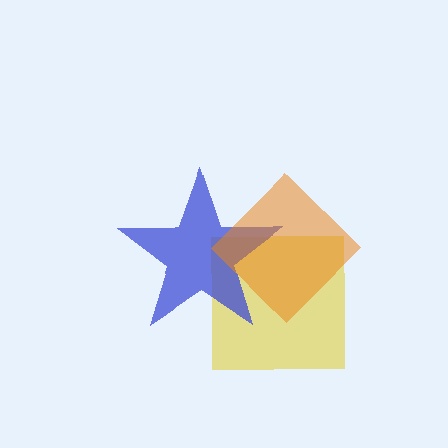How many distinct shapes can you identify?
There are 3 distinct shapes: a yellow square, a blue star, an orange diamond.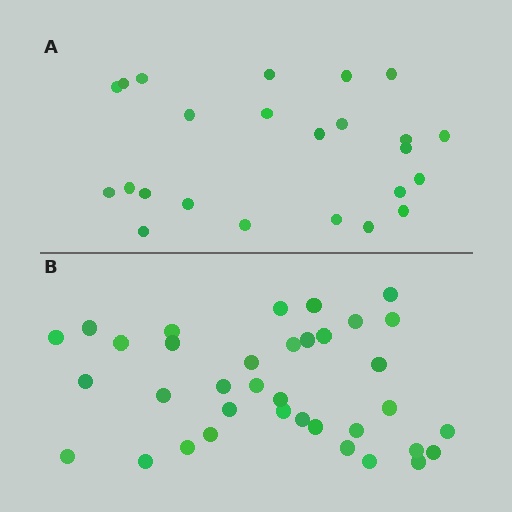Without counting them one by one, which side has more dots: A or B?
Region B (the bottom region) has more dots.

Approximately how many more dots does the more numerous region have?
Region B has roughly 12 or so more dots than region A.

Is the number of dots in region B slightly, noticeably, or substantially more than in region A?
Region B has substantially more. The ratio is roughly 1.5 to 1.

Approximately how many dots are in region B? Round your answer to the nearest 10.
About 40 dots. (The exact count is 36, which rounds to 40.)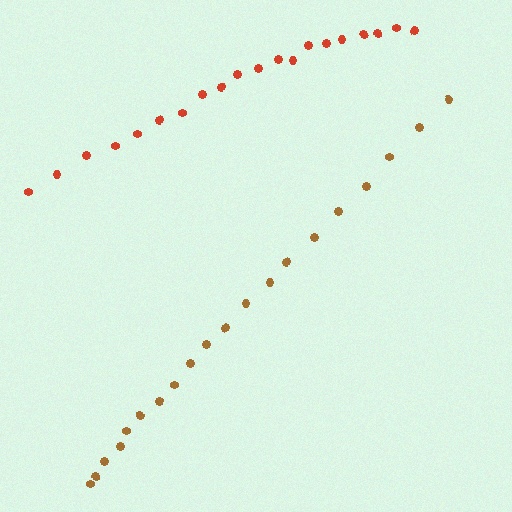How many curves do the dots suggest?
There are 2 distinct paths.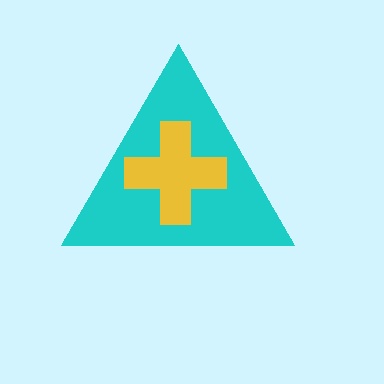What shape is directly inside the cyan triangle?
The yellow cross.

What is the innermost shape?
The yellow cross.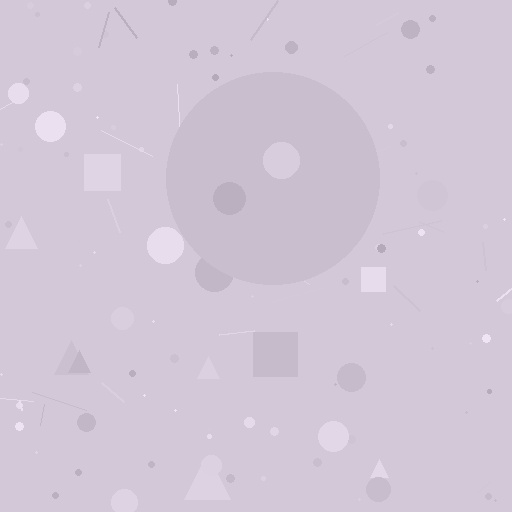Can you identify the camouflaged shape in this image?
The camouflaged shape is a circle.